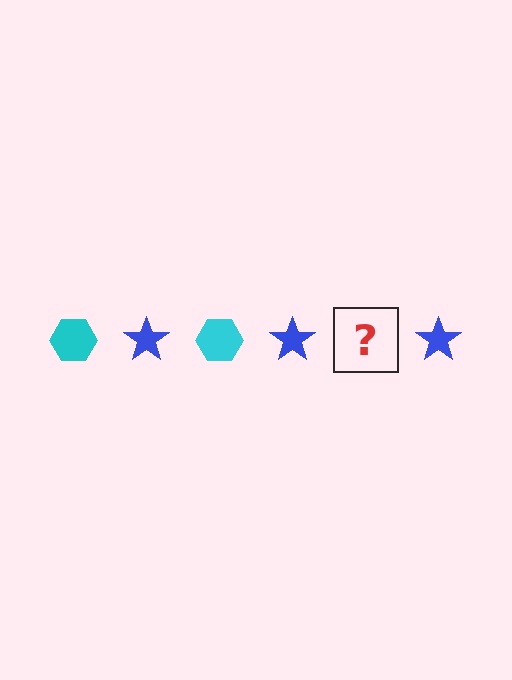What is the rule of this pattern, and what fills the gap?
The rule is that the pattern alternates between cyan hexagon and blue star. The gap should be filled with a cyan hexagon.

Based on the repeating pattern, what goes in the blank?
The blank should be a cyan hexagon.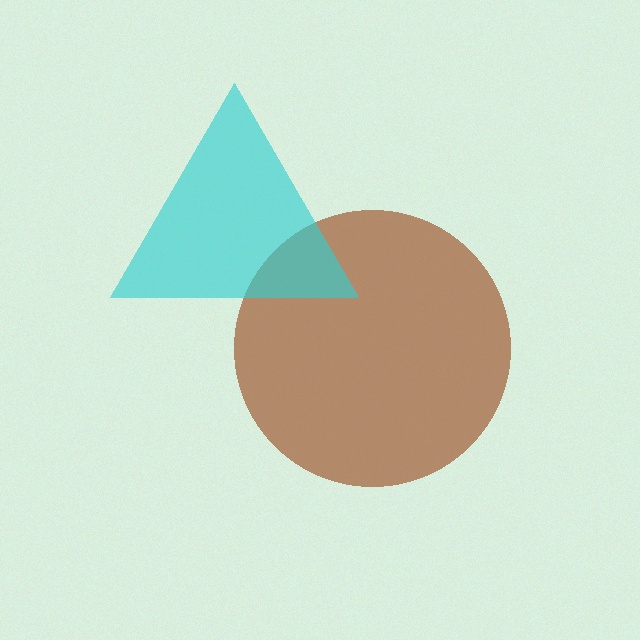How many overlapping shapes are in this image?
There are 2 overlapping shapes in the image.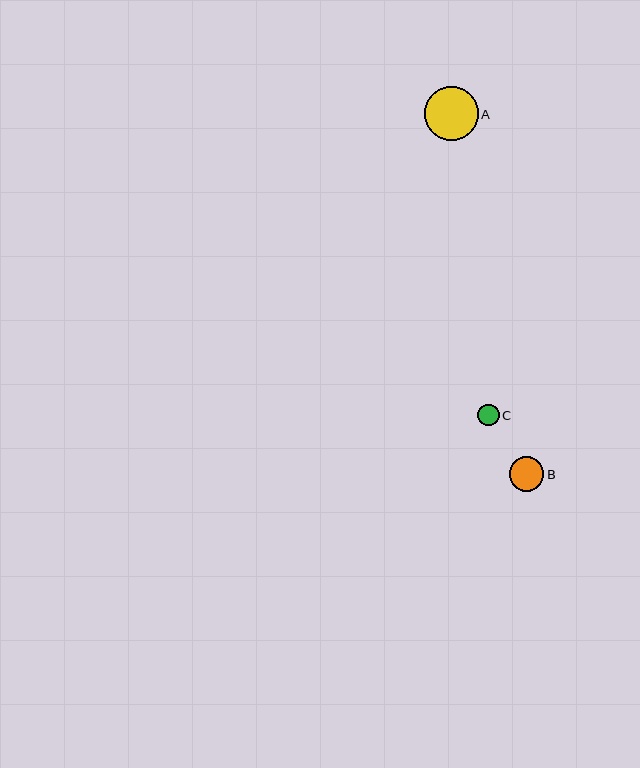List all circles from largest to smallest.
From largest to smallest: A, B, C.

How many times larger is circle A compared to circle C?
Circle A is approximately 2.5 times the size of circle C.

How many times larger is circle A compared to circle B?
Circle A is approximately 1.6 times the size of circle B.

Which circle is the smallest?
Circle C is the smallest with a size of approximately 22 pixels.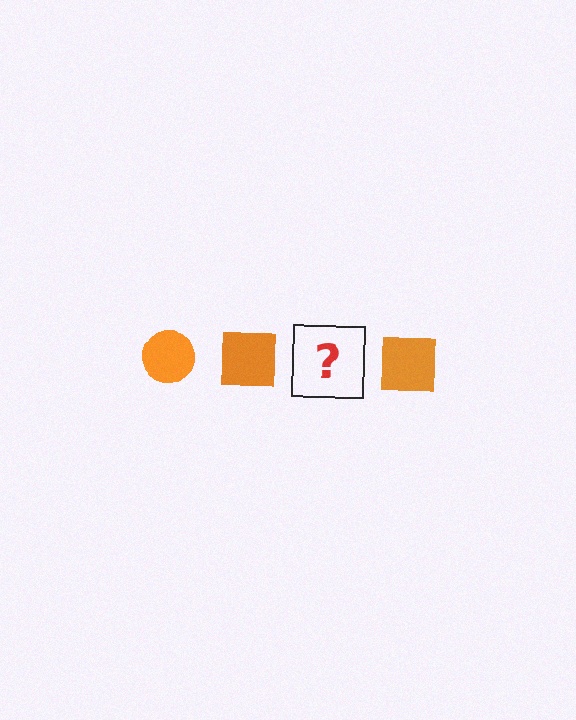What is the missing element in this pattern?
The missing element is an orange circle.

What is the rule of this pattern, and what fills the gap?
The rule is that the pattern cycles through circle, square shapes in orange. The gap should be filled with an orange circle.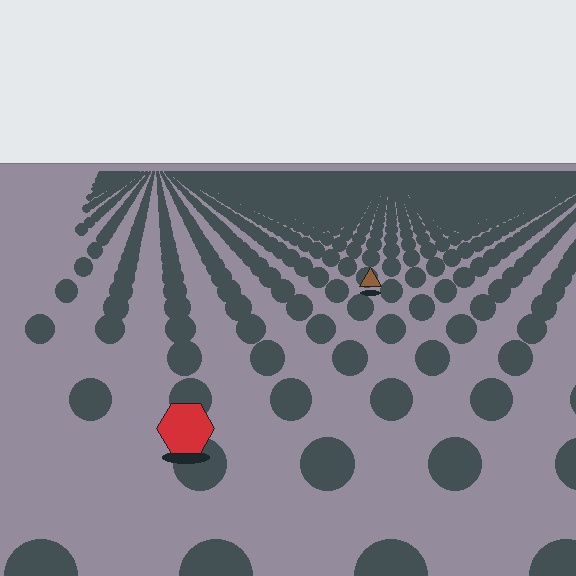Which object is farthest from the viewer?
The brown triangle is farthest from the viewer. It appears smaller and the ground texture around it is denser.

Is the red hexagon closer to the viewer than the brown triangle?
Yes. The red hexagon is closer — you can tell from the texture gradient: the ground texture is coarser near it.